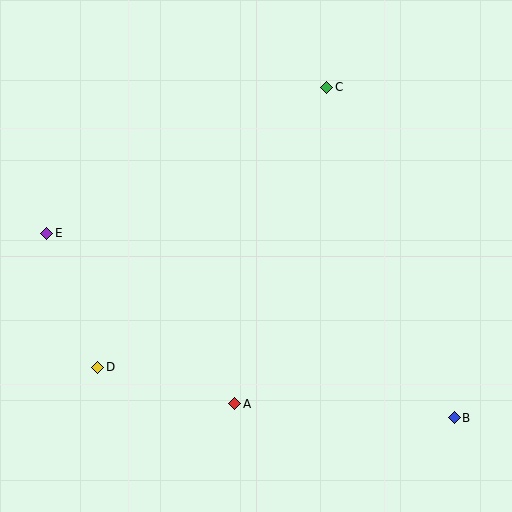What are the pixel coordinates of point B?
Point B is at (454, 418).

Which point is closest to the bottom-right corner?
Point B is closest to the bottom-right corner.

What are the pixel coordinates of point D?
Point D is at (98, 368).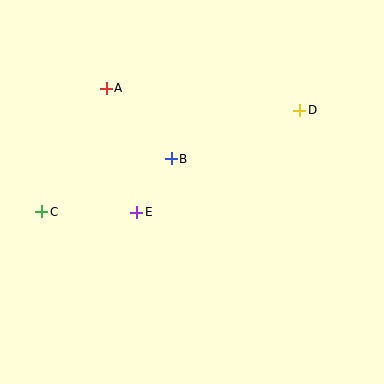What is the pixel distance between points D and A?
The distance between D and A is 195 pixels.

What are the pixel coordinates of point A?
Point A is at (106, 88).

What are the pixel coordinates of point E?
Point E is at (137, 212).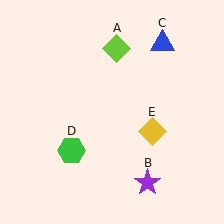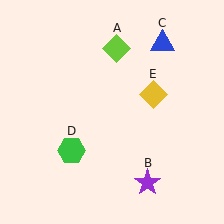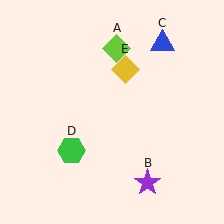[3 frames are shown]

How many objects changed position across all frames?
1 object changed position: yellow diamond (object E).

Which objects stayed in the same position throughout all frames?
Lime diamond (object A) and purple star (object B) and blue triangle (object C) and green hexagon (object D) remained stationary.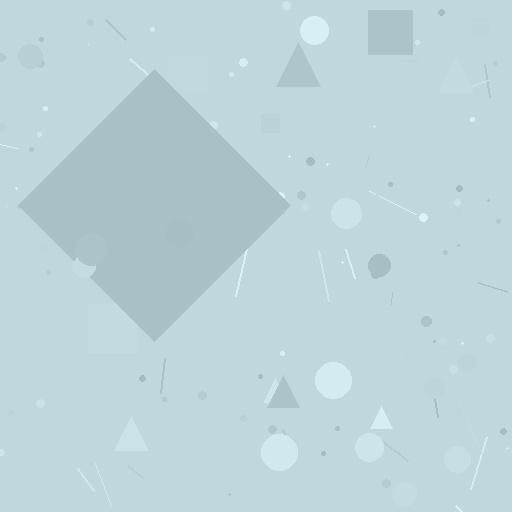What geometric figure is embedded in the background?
A diamond is embedded in the background.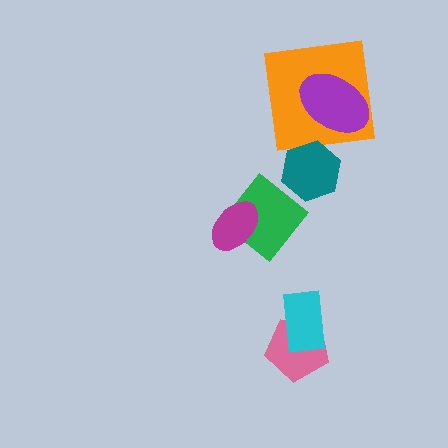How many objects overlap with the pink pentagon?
1 object overlaps with the pink pentagon.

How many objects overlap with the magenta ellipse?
1 object overlaps with the magenta ellipse.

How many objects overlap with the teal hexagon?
1 object overlaps with the teal hexagon.